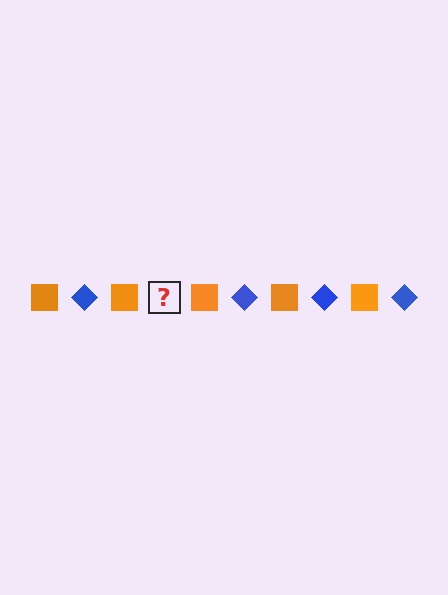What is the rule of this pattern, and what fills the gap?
The rule is that the pattern alternates between orange square and blue diamond. The gap should be filled with a blue diamond.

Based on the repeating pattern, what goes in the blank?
The blank should be a blue diamond.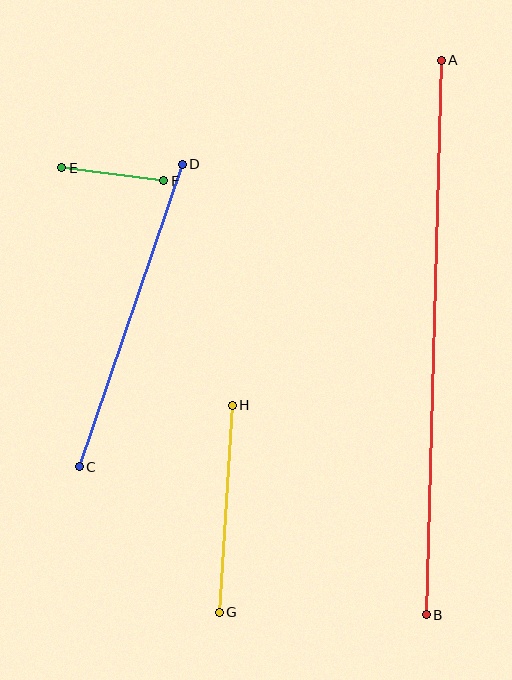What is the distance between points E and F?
The distance is approximately 103 pixels.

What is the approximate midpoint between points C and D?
The midpoint is at approximately (131, 316) pixels.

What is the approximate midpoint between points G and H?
The midpoint is at approximately (226, 509) pixels.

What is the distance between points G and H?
The distance is approximately 207 pixels.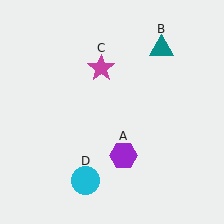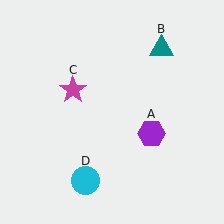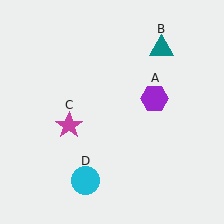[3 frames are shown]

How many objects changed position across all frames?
2 objects changed position: purple hexagon (object A), magenta star (object C).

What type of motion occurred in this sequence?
The purple hexagon (object A), magenta star (object C) rotated counterclockwise around the center of the scene.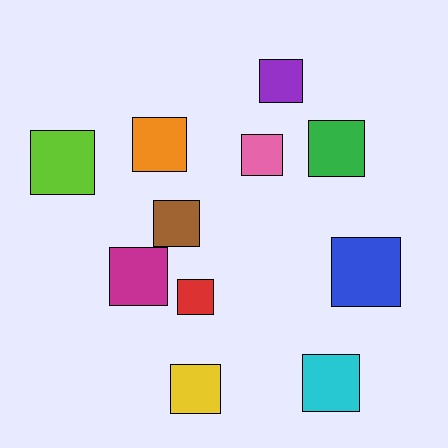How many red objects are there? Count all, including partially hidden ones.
There is 1 red object.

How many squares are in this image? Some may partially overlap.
There are 11 squares.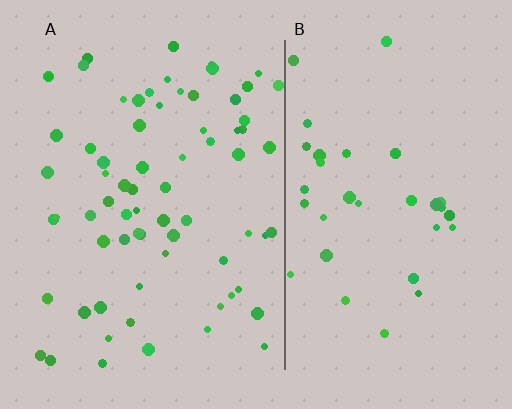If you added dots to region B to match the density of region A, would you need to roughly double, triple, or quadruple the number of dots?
Approximately double.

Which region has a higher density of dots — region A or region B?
A (the left).